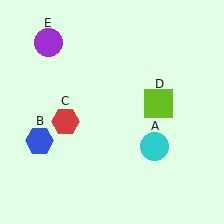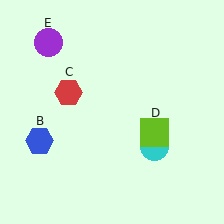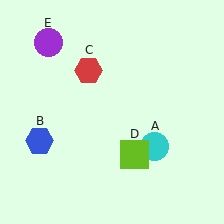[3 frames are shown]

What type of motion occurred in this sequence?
The red hexagon (object C), lime square (object D) rotated clockwise around the center of the scene.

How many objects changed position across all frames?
2 objects changed position: red hexagon (object C), lime square (object D).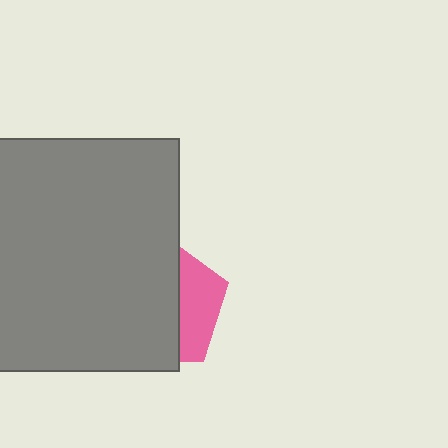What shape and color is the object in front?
The object in front is a gray square.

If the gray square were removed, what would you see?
You would see the complete pink pentagon.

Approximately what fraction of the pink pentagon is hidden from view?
Roughly 68% of the pink pentagon is hidden behind the gray square.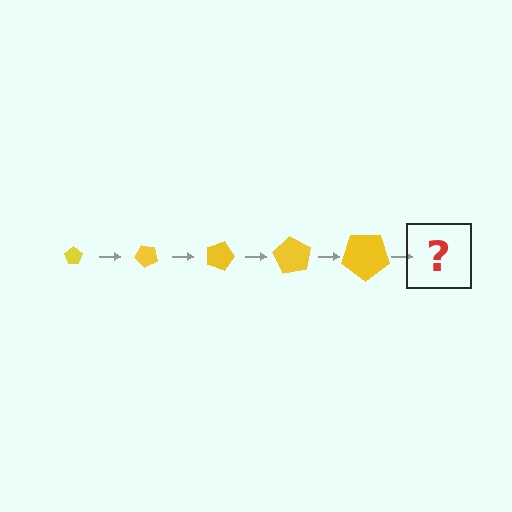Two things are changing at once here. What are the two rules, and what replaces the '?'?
The two rules are that the pentagon grows larger each step and it rotates 45 degrees each step. The '?' should be a pentagon, larger than the previous one and rotated 225 degrees from the start.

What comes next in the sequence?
The next element should be a pentagon, larger than the previous one and rotated 225 degrees from the start.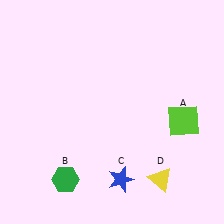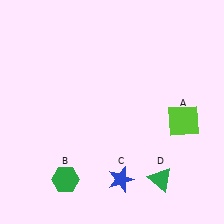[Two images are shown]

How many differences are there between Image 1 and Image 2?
There is 1 difference between the two images.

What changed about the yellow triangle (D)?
In Image 1, D is yellow. In Image 2, it changed to green.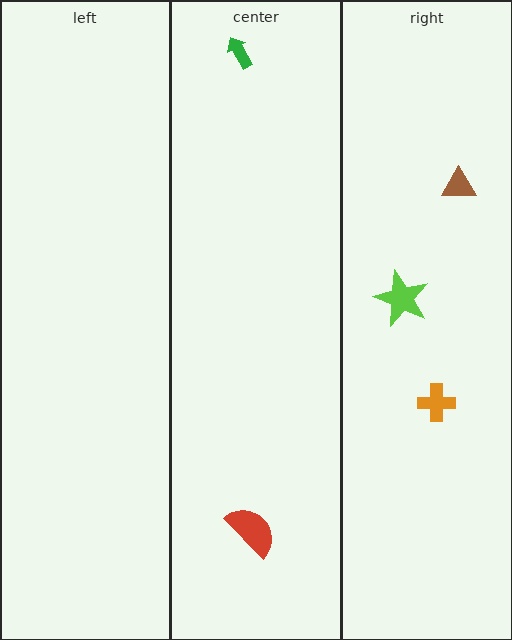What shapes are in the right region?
The brown triangle, the orange cross, the lime star.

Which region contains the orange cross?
The right region.